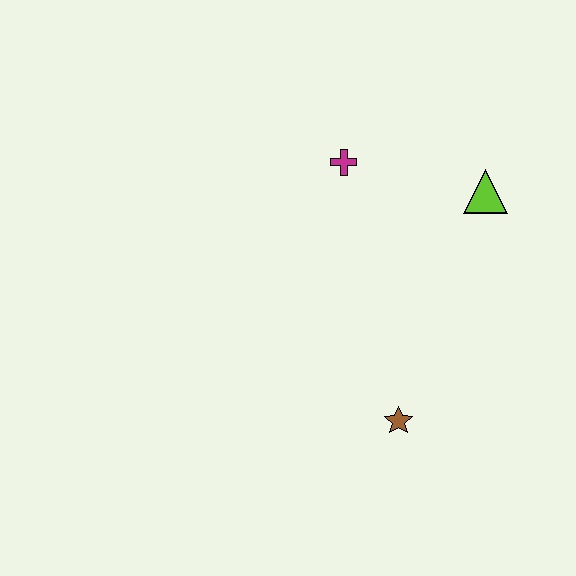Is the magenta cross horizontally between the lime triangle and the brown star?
No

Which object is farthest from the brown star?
The magenta cross is farthest from the brown star.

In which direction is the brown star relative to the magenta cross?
The brown star is below the magenta cross.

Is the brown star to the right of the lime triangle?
No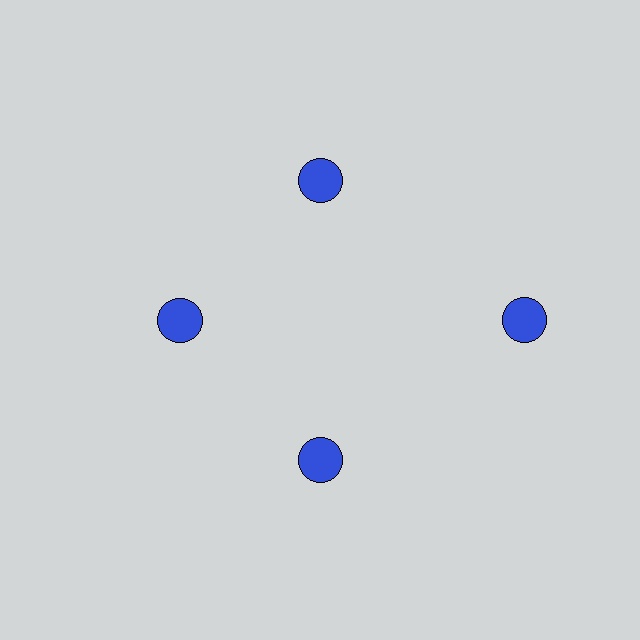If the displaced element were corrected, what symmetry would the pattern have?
It would have 4-fold rotational symmetry — the pattern would map onto itself every 90 degrees.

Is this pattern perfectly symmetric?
No. The 4 blue circles are arranged in a ring, but one element near the 3 o'clock position is pushed outward from the center, breaking the 4-fold rotational symmetry.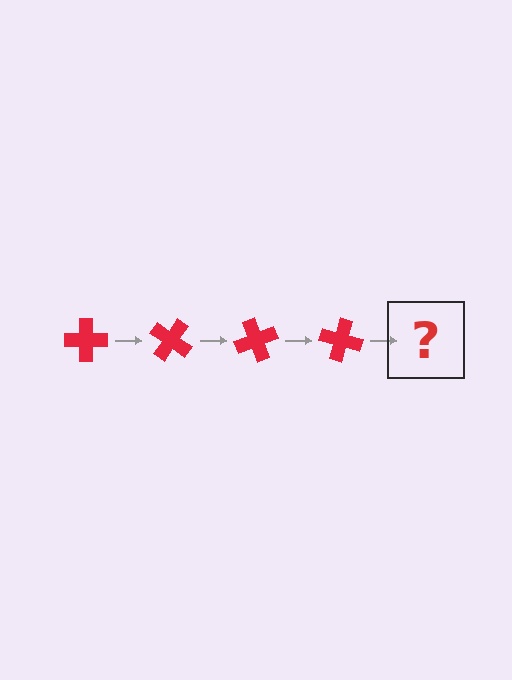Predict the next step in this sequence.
The next step is a red cross rotated 140 degrees.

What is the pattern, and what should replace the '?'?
The pattern is that the cross rotates 35 degrees each step. The '?' should be a red cross rotated 140 degrees.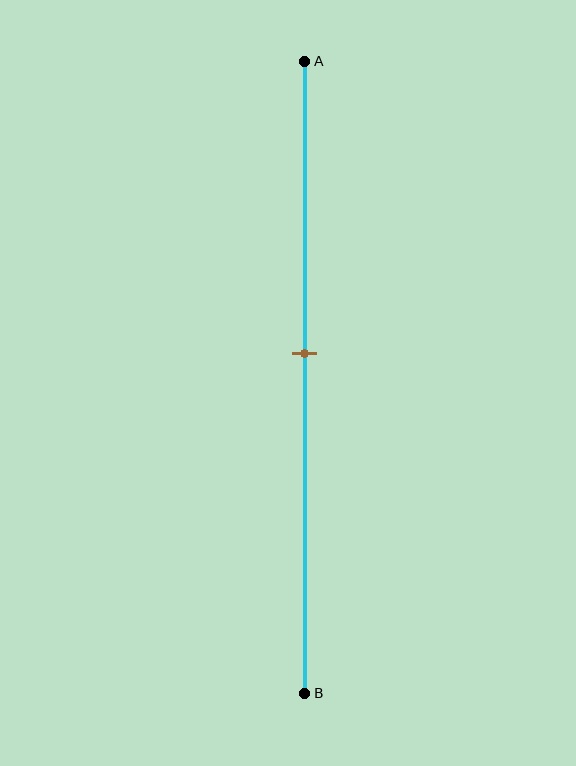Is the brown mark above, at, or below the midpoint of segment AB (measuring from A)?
The brown mark is above the midpoint of segment AB.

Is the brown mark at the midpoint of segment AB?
No, the mark is at about 45% from A, not at the 50% midpoint.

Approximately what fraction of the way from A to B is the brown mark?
The brown mark is approximately 45% of the way from A to B.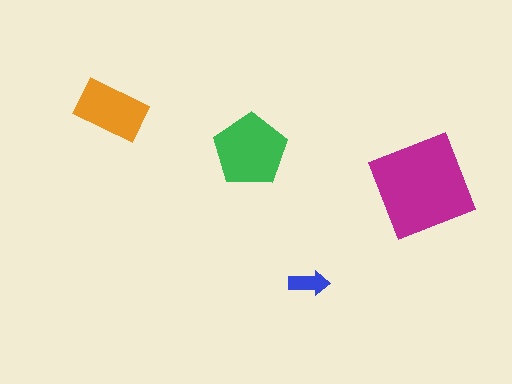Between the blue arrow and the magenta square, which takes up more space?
The magenta square.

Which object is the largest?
The magenta square.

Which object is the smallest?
The blue arrow.